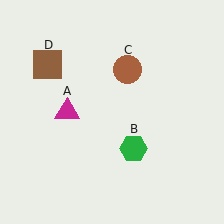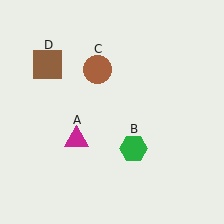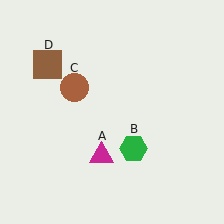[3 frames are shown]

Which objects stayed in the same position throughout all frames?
Green hexagon (object B) and brown square (object D) remained stationary.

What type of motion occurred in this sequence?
The magenta triangle (object A), brown circle (object C) rotated counterclockwise around the center of the scene.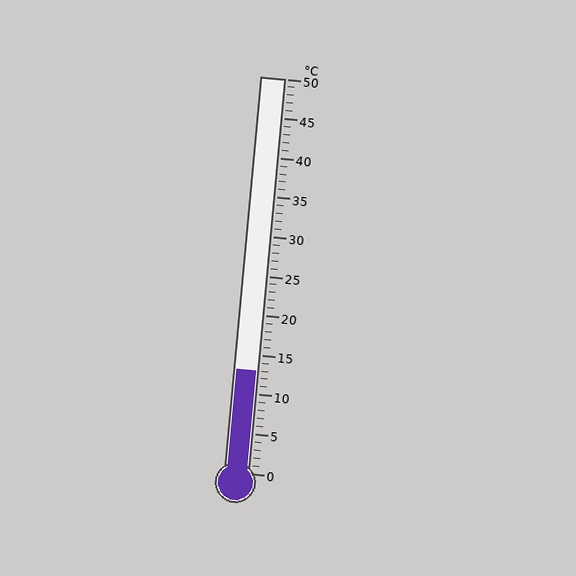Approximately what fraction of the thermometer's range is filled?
The thermometer is filled to approximately 25% of its range.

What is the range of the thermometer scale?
The thermometer scale ranges from 0°C to 50°C.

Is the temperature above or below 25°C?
The temperature is below 25°C.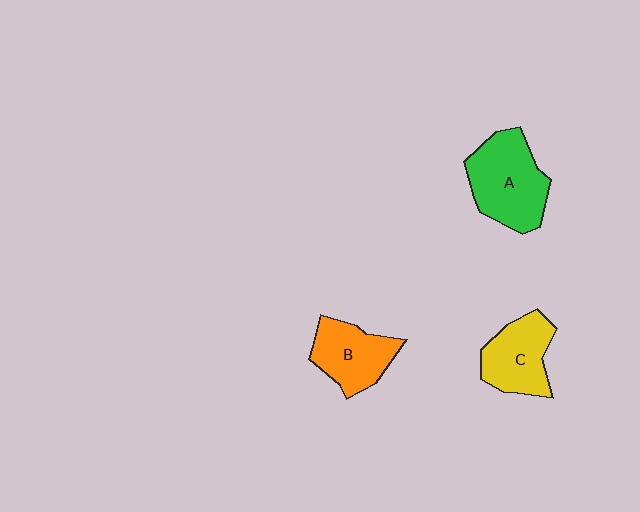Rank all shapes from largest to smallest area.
From largest to smallest: A (green), C (yellow), B (orange).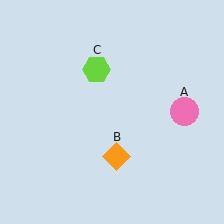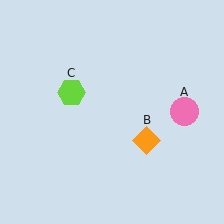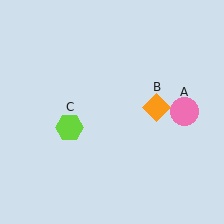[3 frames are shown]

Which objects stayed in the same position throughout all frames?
Pink circle (object A) remained stationary.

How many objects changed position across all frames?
2 objects changed position: orange diamond (object B), lime hexagon (object C).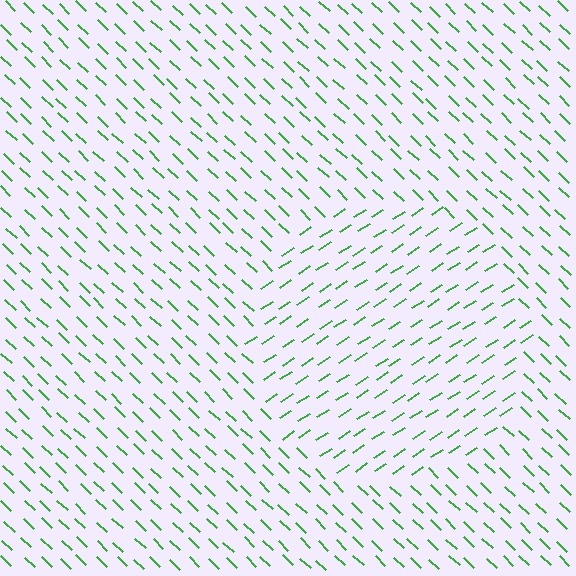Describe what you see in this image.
The image is filled with small green line segments. A circle region in the image has lines oriented differently from the surrounding lines, creating a visible texture boundary.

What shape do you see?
I see a circle.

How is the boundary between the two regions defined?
The boundary is defined purely by a change in line orientation (approximately 77 degrees difference). All lines are the same color and thickness.